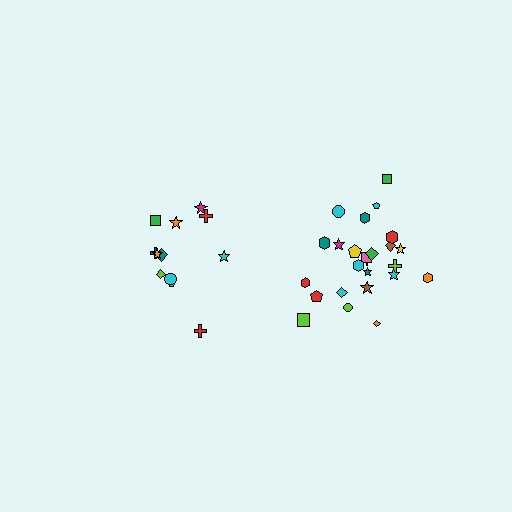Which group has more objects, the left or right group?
The right group.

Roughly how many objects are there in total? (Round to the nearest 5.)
Roughly 35 objects in total.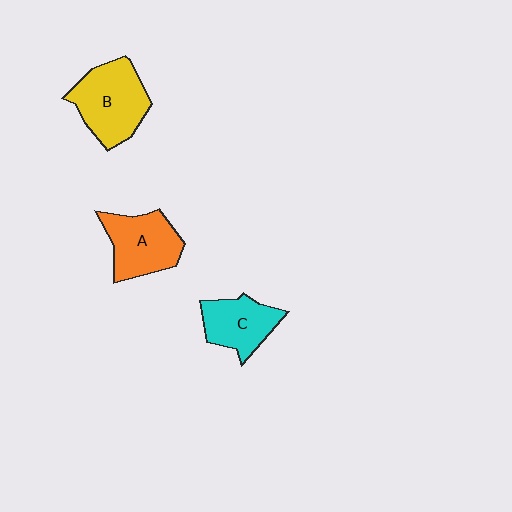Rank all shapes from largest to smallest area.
From largest to smallest: B (yellow), A (orange), C (cyan).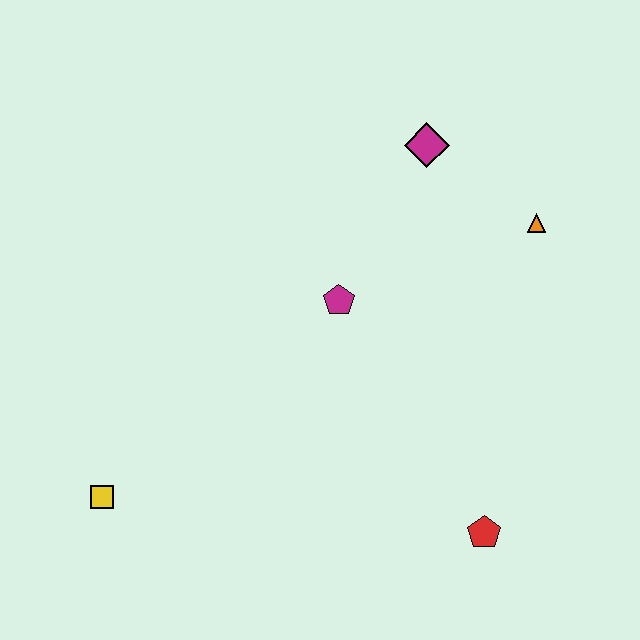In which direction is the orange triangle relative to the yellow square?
The orange triangle is to the right of the yellow square.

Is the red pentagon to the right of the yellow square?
Yes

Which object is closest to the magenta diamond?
The orange triangle is closest to the magenta diamond.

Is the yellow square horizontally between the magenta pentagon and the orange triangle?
No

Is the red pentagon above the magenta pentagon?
No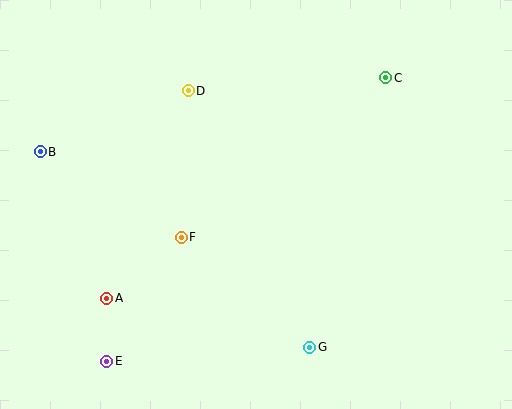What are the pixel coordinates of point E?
Point E is at (107, 361).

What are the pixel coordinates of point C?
Point C is at (386, 78).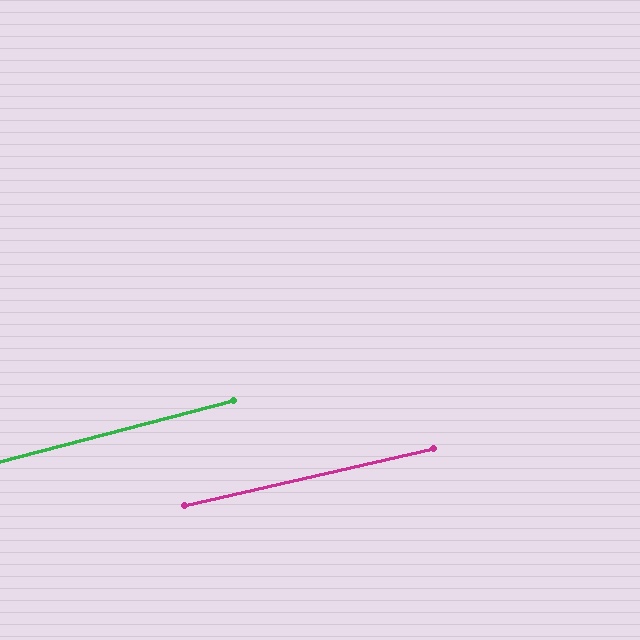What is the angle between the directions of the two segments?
Approximately 2 degrees.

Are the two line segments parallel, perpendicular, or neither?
Parallel — their directions differ by only 1.9°.